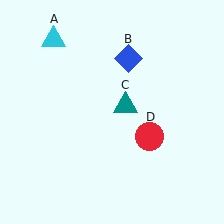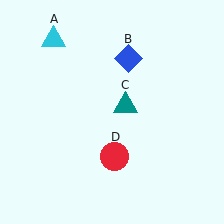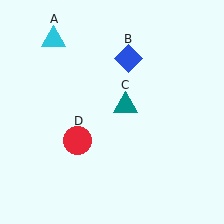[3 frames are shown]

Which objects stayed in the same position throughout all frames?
Cyan triangle (object A) and blue diamond (object B) and teal triangle (object C) remained stationary.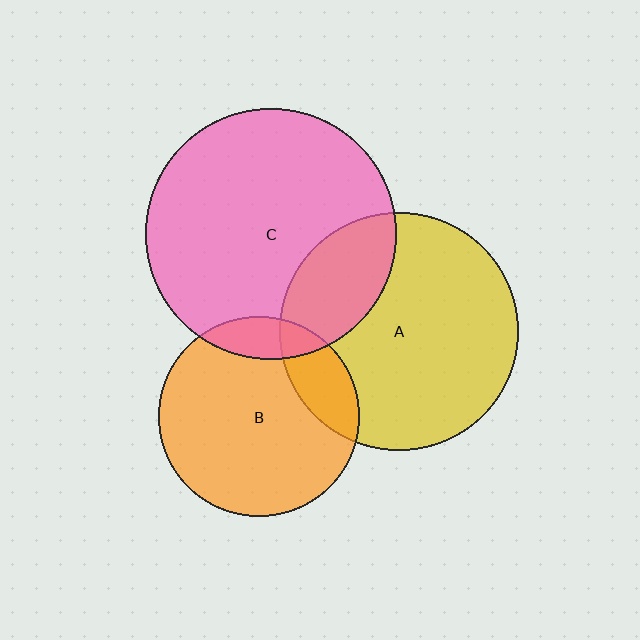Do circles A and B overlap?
Yes.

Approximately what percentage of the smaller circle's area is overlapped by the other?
Approximately 15%.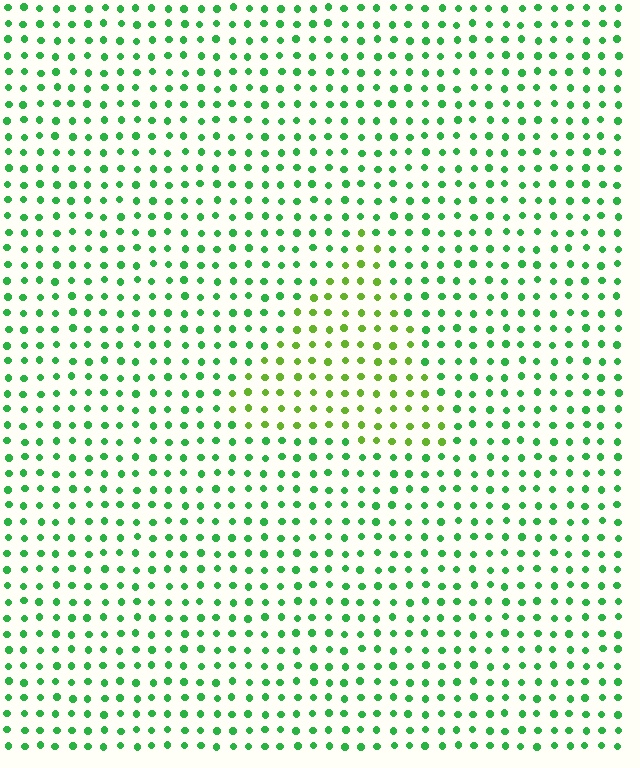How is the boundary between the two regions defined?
The boundary is defined purely by a slight shift in hue (about 36 degrees). Spacing, size, and orientation are identical on both sides.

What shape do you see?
I see a triangle.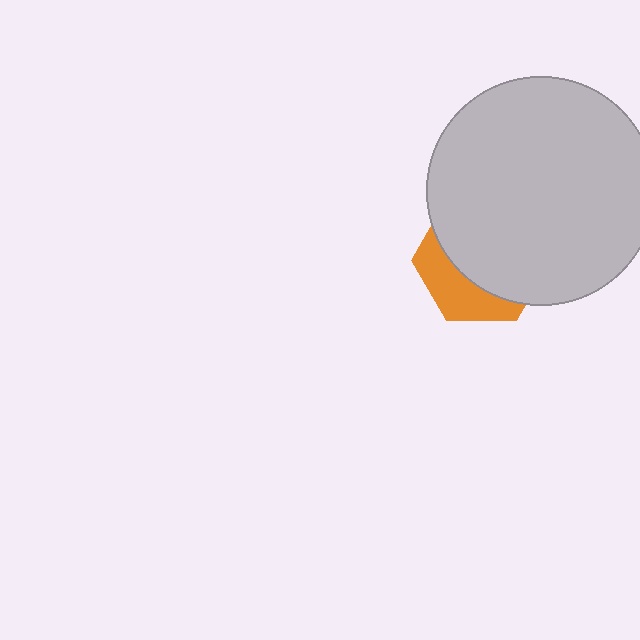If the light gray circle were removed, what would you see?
You would see the complete orange hexagon.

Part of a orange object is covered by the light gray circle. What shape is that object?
It is a hexagon.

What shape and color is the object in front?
The object in front is a light gray circle.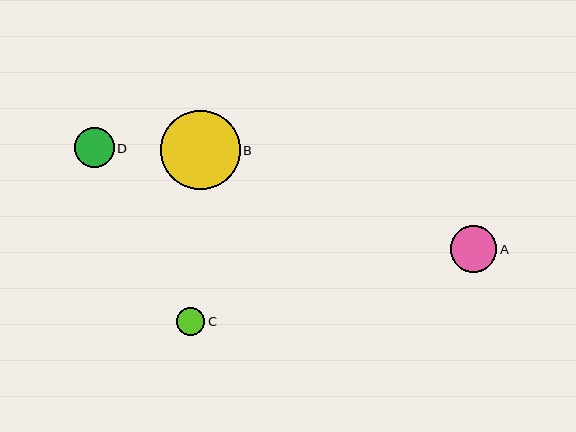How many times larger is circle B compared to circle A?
Circle B is approximately 1.7 times the size of circle A.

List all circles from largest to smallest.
From largest to smallest: B, A, D, C.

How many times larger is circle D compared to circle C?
Circle D is approximately 1.4 times the size of circle C.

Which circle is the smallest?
Circle C is the smallest with a size of approximately 28 pixels.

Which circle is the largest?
Circle B is the largest with a size of approximately 80 pixels.